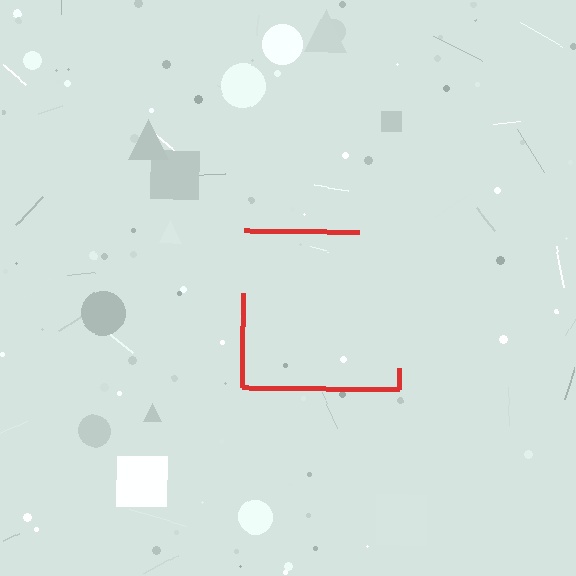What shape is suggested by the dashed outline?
The dashed outline suggests a square.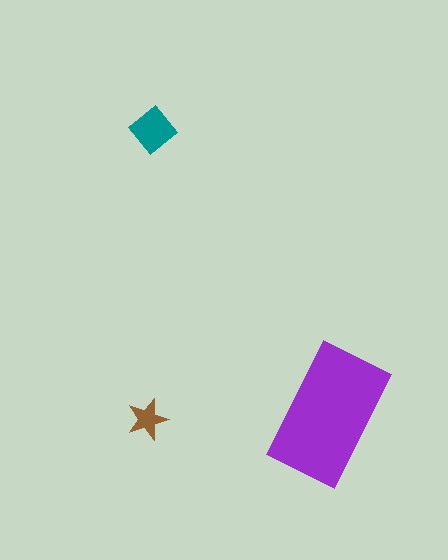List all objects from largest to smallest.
The purple rectangle, the teal diamond, the brown star.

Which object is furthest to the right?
The purple rectangle is rightmost.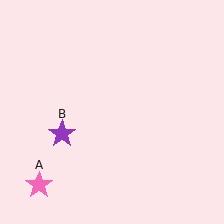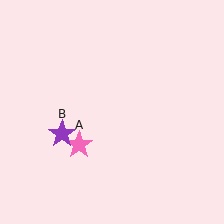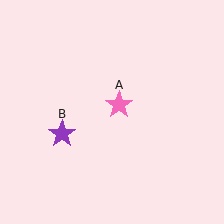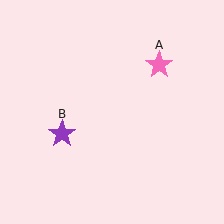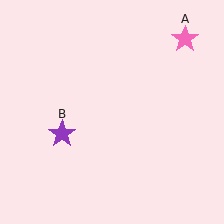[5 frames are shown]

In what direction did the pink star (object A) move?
The pink star (object A) moved up and to the right.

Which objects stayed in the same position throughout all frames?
Purple star (object B) remained stationary.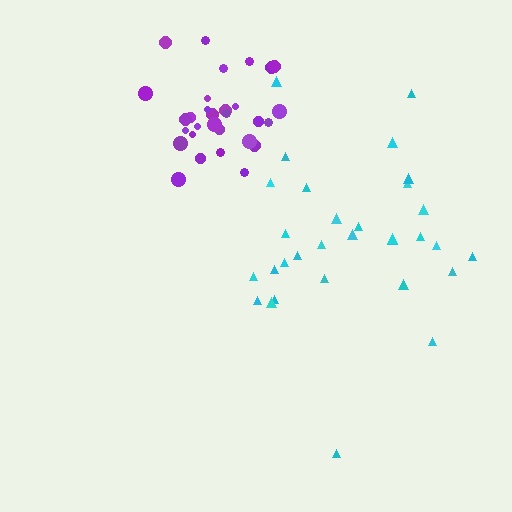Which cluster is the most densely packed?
Purple.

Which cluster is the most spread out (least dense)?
Cyan.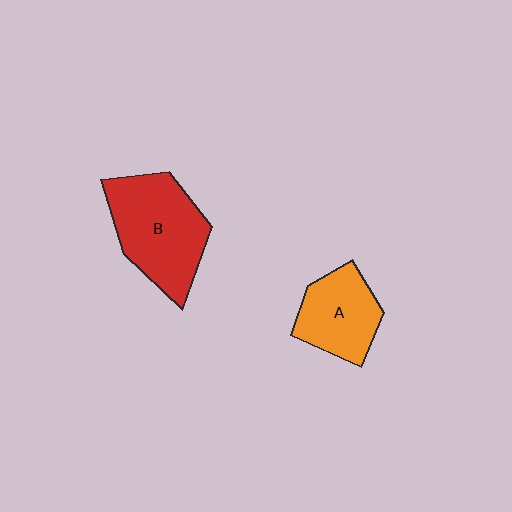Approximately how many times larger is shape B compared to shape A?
Approximately 1.5 times.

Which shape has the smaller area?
Shape A (orange).